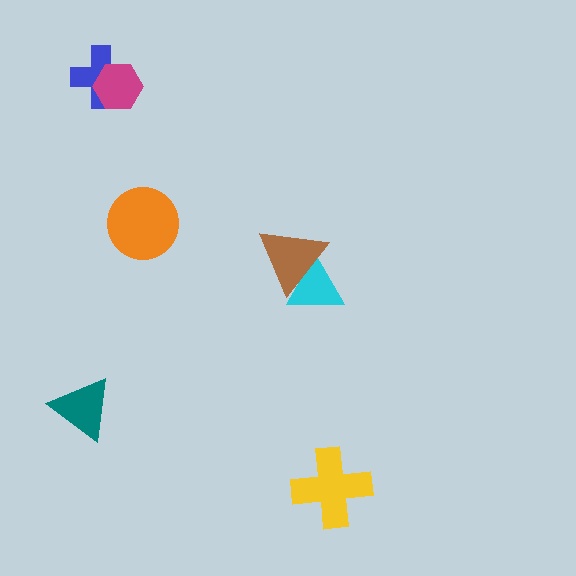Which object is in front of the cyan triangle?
The brown triangle is in front of the cyan triangle.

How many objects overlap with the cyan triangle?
1 object overlaps with the cyan triangle.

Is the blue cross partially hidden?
Yes, it is partially covered by another shape.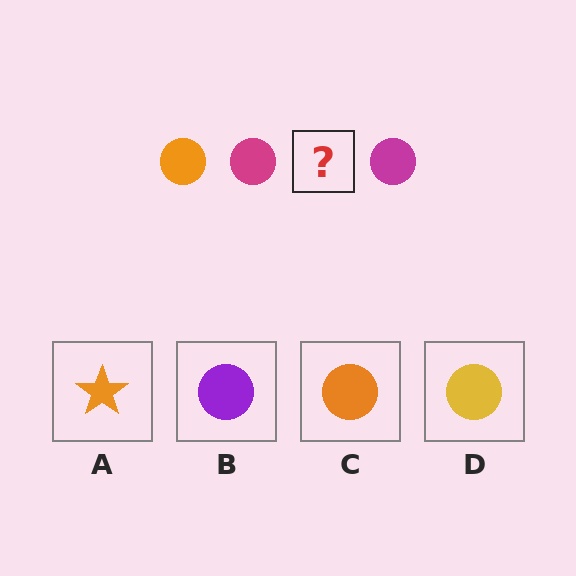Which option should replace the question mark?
Option C.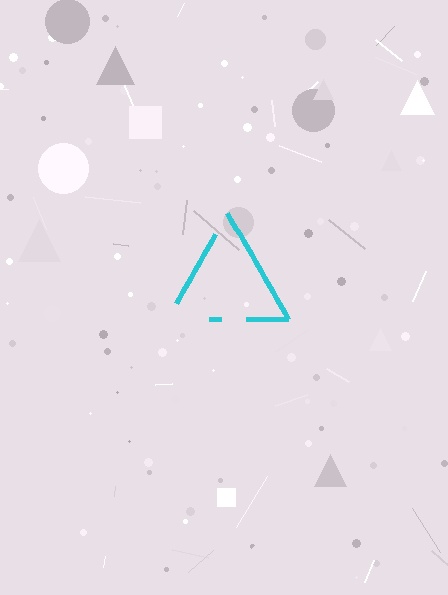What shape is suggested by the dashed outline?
The dashed outline suggests a triangle.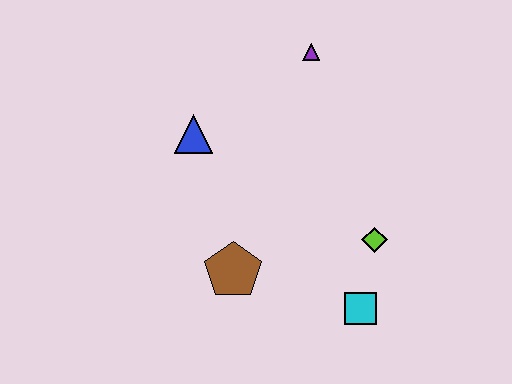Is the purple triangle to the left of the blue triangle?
No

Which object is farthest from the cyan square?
The purple triangle is farthest from the cyan square.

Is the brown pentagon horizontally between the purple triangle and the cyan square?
No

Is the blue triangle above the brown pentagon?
Yes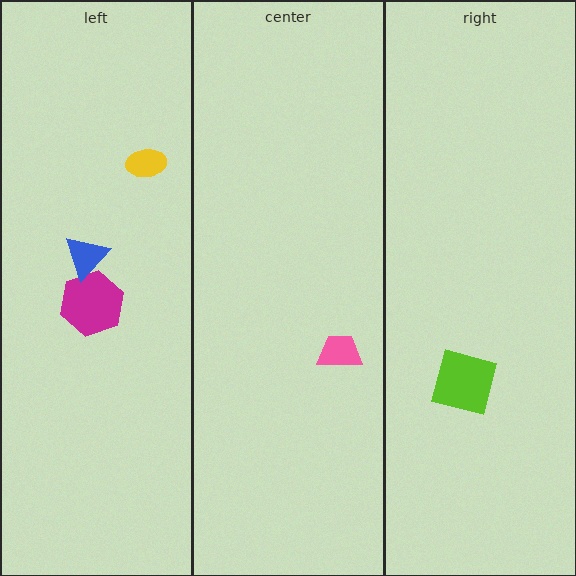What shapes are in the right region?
The lime square.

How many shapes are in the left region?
3.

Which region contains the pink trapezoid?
The center region.